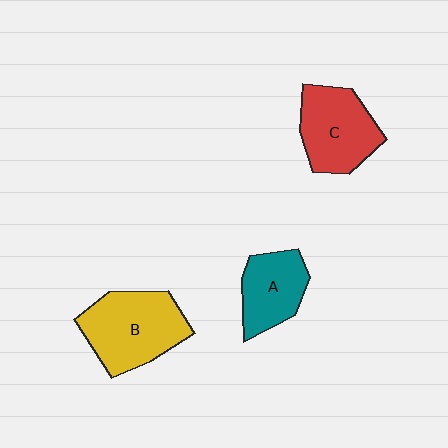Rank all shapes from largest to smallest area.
From largest to smallest: B (yellow), C (red), A (teal).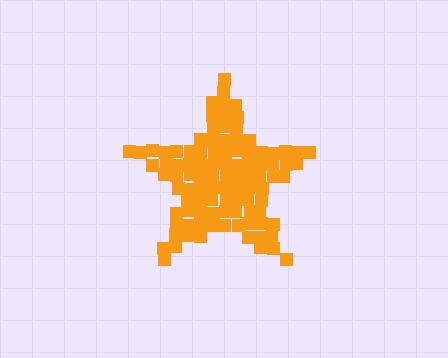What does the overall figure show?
The overall figure shows a star.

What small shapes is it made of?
It is made of small squares.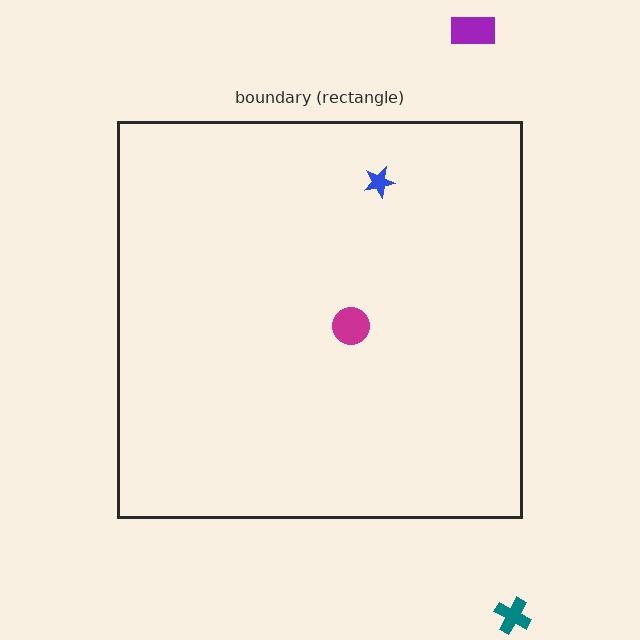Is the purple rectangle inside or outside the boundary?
Outside.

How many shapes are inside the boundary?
2 inside, 2 outside.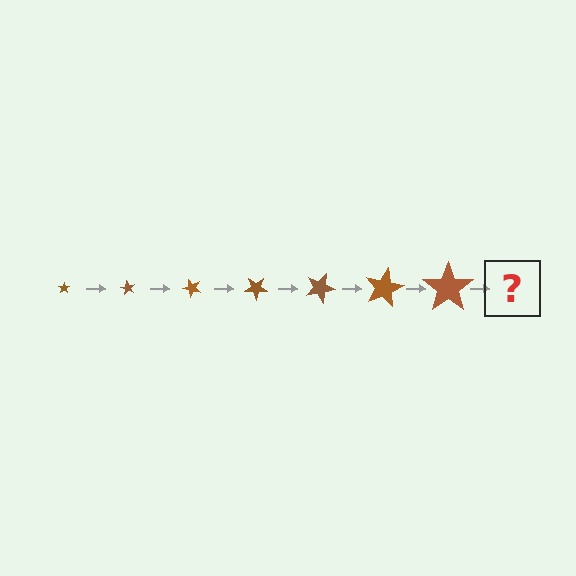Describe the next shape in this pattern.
It should be a star, larger than the previous one and rotated 420 degrees from the start.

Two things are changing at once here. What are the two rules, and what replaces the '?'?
The two rules are that the star grows larger each step and it rotates 60 degrees each step. The '?' should be a star, larger than the previous one and rotated 420 degrees from the start.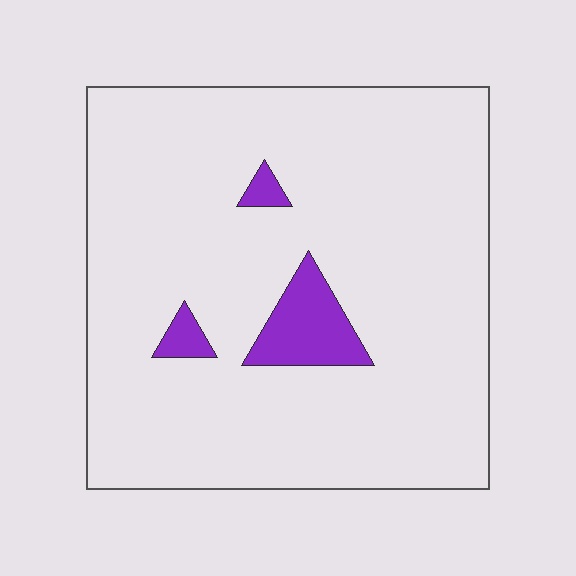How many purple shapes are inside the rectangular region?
3.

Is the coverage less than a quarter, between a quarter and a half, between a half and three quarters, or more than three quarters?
Less than a quarter.